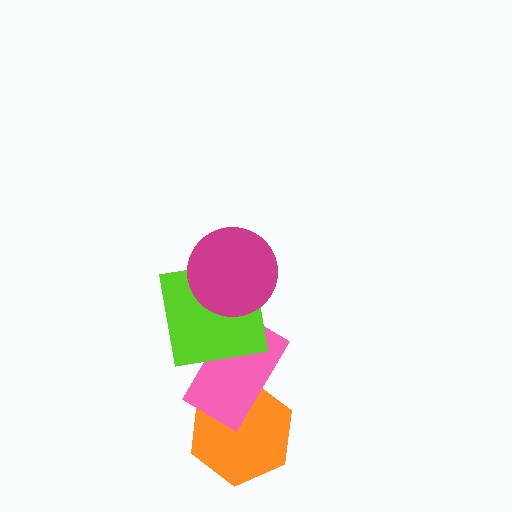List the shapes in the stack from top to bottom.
From top to bottom: the magenta circle, the lime square, the pink rectangle, the orange hexagon.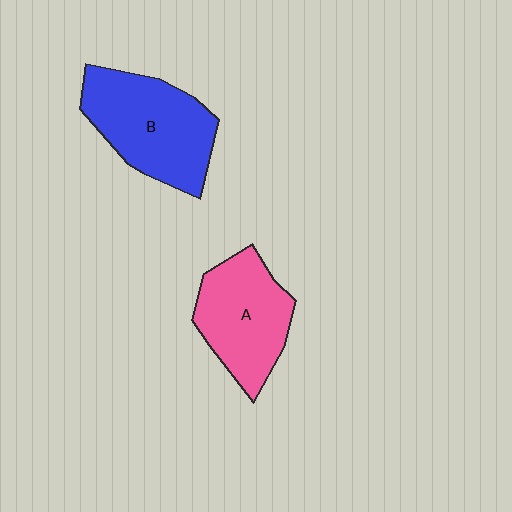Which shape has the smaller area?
Shape A (pink).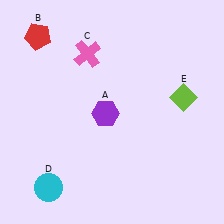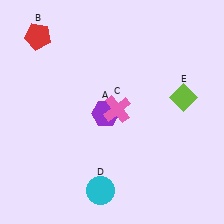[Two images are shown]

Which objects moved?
The objects that moved are: the pink cross (C), the cyan circle (D).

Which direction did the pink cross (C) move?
The pink cross (C) moved down.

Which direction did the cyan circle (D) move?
The cyan circle (D) moved right.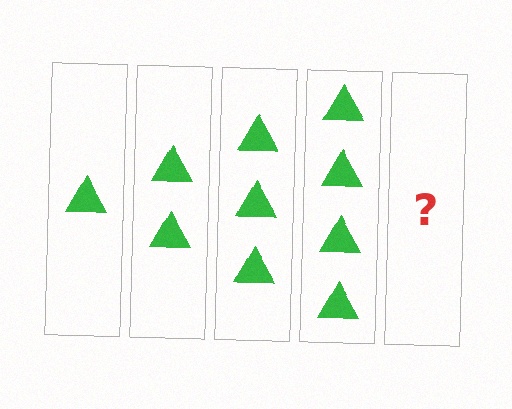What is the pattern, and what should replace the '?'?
The pattern is that each step adds one more triangle. The '?' should be 5 triangles.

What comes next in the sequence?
The next element should be 5 triangles.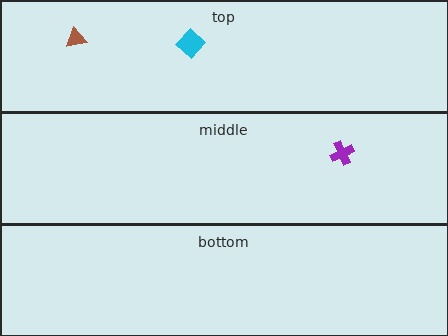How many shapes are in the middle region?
1.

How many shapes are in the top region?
2.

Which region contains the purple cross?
The middle region.